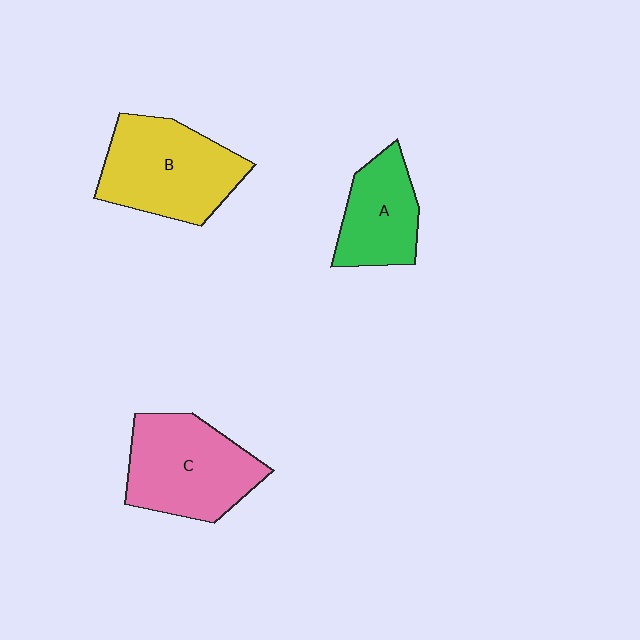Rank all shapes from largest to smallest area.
From largest to smallest: B (yellow), C (pink), A (green).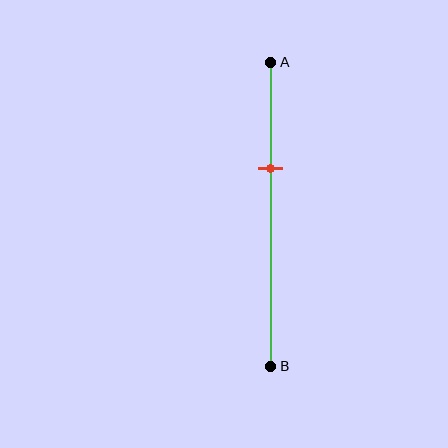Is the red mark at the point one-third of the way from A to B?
Yes, the mark is approximately at the one-third point.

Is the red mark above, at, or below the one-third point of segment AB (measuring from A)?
The red mark is approximately at the one-third point of segment AB.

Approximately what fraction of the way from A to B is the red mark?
The red mark is approximately 35% of the way from A to B.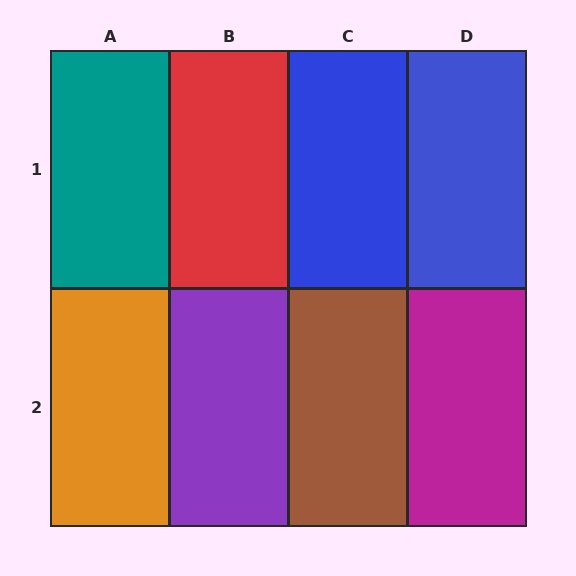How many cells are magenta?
1 cell is magenta.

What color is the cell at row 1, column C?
Blue.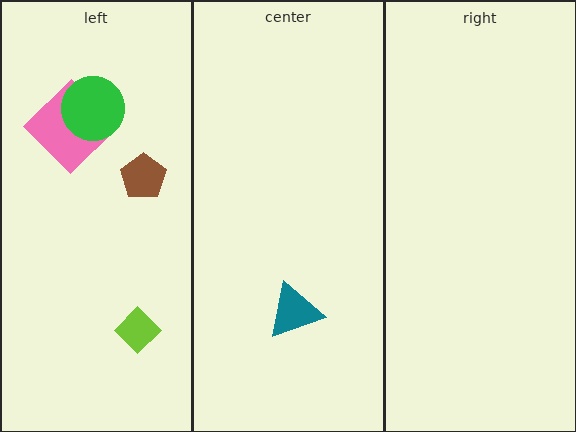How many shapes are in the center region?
1.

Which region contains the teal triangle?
The center region.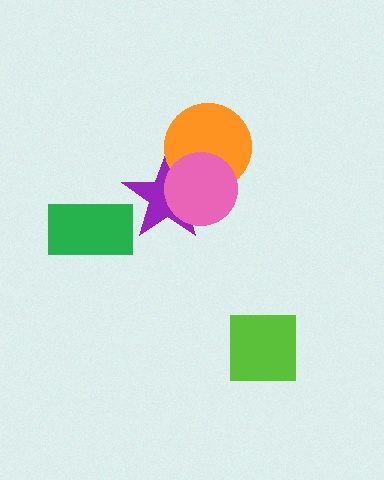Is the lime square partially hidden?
No, no other shape covers it.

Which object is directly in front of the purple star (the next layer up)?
The orange circle is directly in front of the purple star.